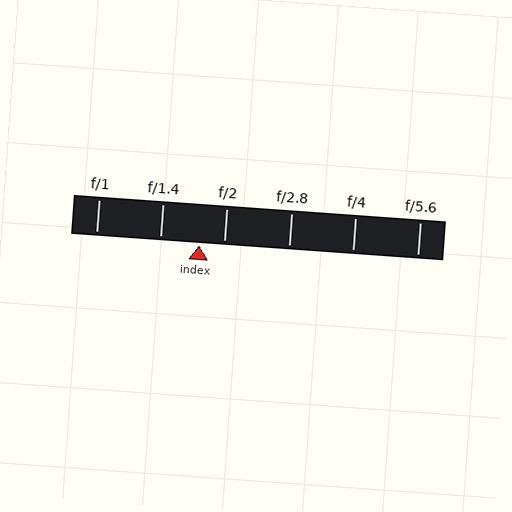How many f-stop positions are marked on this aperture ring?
There are 6 f-stop positions marked.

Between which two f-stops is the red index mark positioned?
The index mark is between f/1.4 and f/2.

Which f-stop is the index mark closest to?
The index mark is closest to f/2.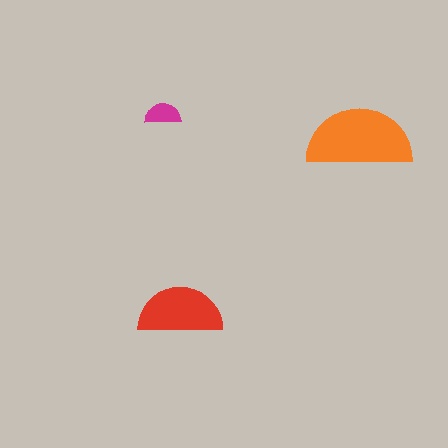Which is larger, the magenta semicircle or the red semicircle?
The red one.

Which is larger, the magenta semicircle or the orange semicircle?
The orange one.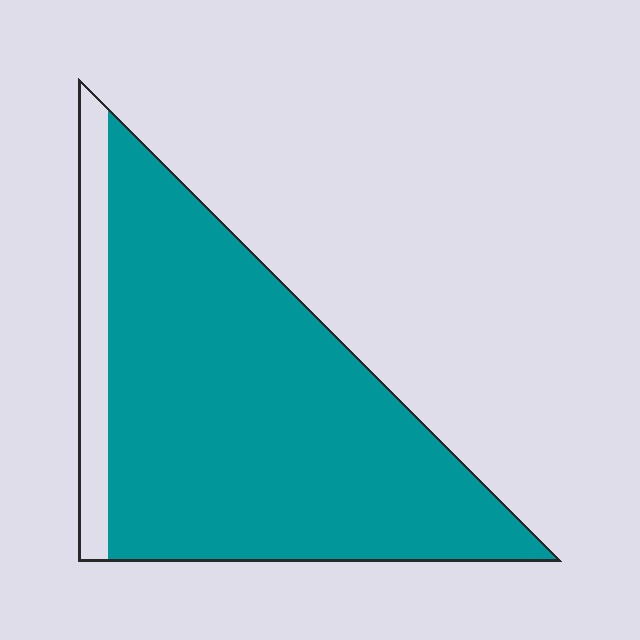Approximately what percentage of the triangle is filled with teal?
Approximately 90%.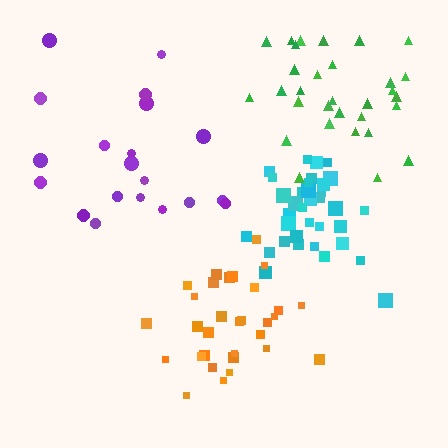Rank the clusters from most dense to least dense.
cyan, orange, green, purple.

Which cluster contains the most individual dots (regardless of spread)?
Cyan (35).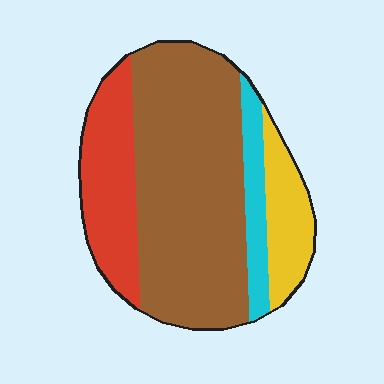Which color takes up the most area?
Brown, at roughly 55%.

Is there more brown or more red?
Brown.